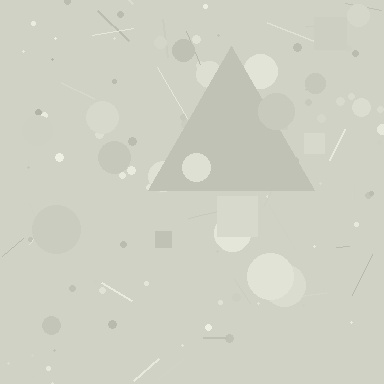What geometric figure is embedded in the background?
A triangle is embedded in the background.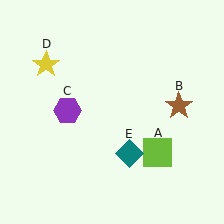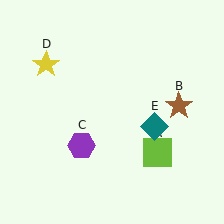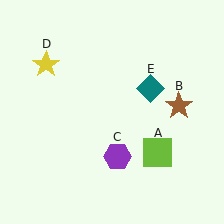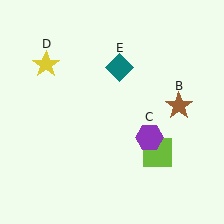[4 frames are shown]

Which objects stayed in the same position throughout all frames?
Lime square (object A) and brown star (object B) and yellow star (object D) remained stationary.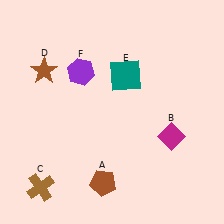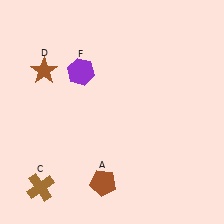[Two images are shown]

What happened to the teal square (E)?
The teal square (E) was removed in Image 2. It was in the top-right area of Image 1.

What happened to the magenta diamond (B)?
The magenta diamond (B) was removed in Image 2. It was in the bottom-right area of Image 1.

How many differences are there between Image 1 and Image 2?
There are 2 differences between the two images.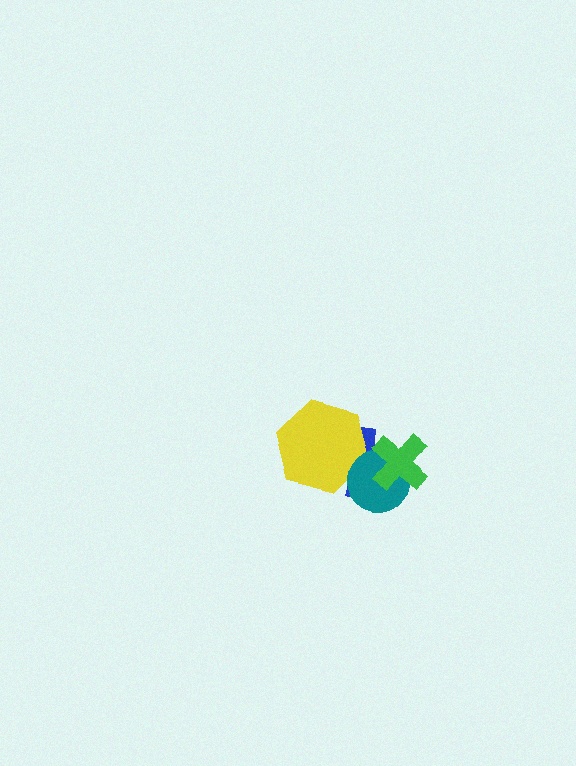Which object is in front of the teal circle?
The green cross is in front of the teal circle.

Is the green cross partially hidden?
No, no other shape covers it.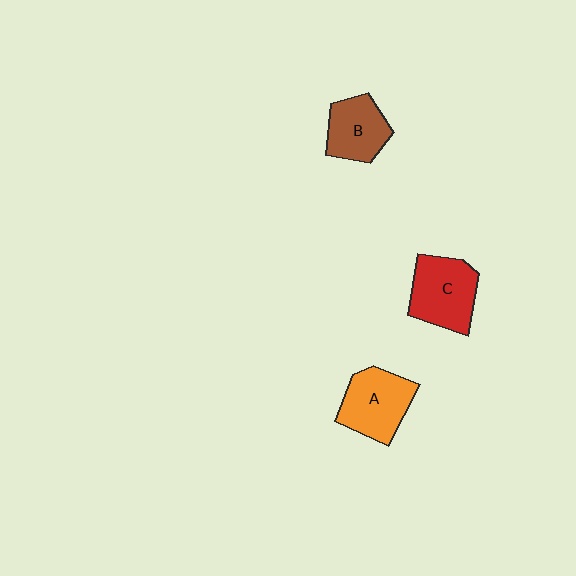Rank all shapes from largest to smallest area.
From largest to smallest: C (red), A (orange), B (brown).